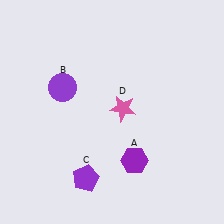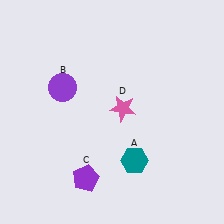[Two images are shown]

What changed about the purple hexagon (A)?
In Image 1, A is purple. In Image 2, it changed to teal.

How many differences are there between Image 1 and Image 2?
There is 1 difference between the two images.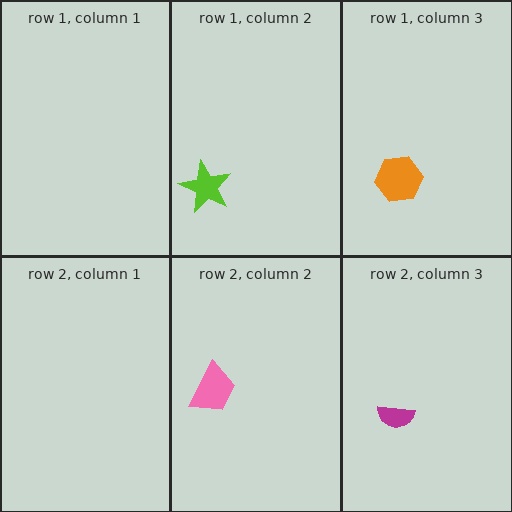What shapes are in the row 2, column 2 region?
The pink trapezoid.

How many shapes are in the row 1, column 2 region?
1.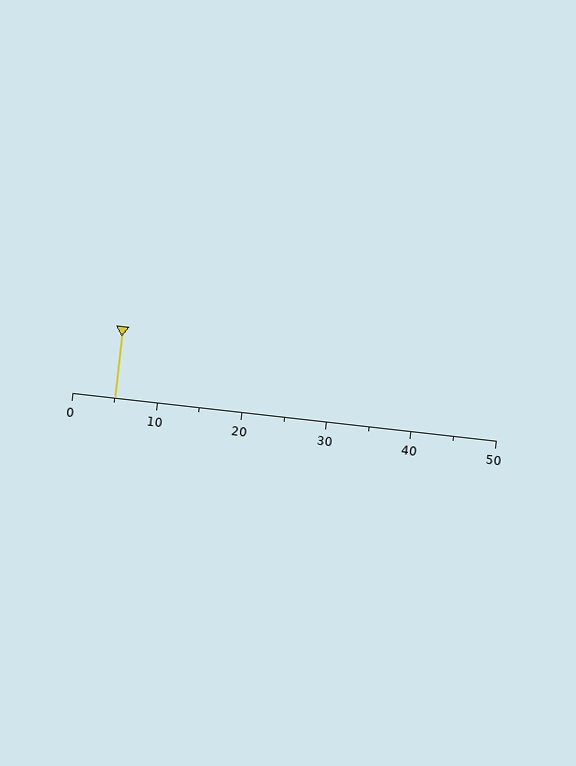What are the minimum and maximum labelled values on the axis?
The axis runs from 0 to 50.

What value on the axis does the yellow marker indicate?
The marker indicates approximately 5.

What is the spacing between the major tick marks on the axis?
The major ticks are spaced 10 apart.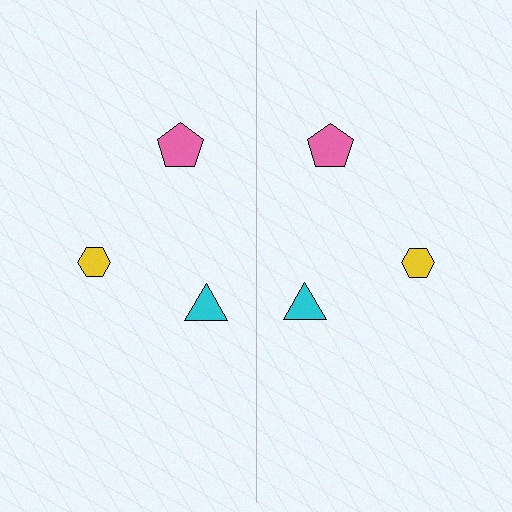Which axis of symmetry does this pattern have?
The pattern has a vertical axis of symmetry running through the center of the image.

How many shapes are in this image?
There are 6 shapes in this image.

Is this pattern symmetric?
Yes, this pattern has bilateral (reflection) symmetry.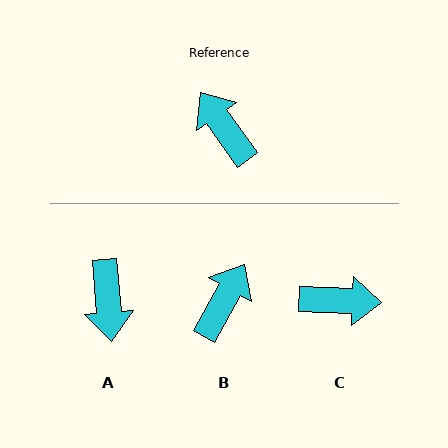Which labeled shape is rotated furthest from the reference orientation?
A, about 149 degrees away.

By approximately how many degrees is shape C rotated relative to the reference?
Approximately 128 degrees clockwise.